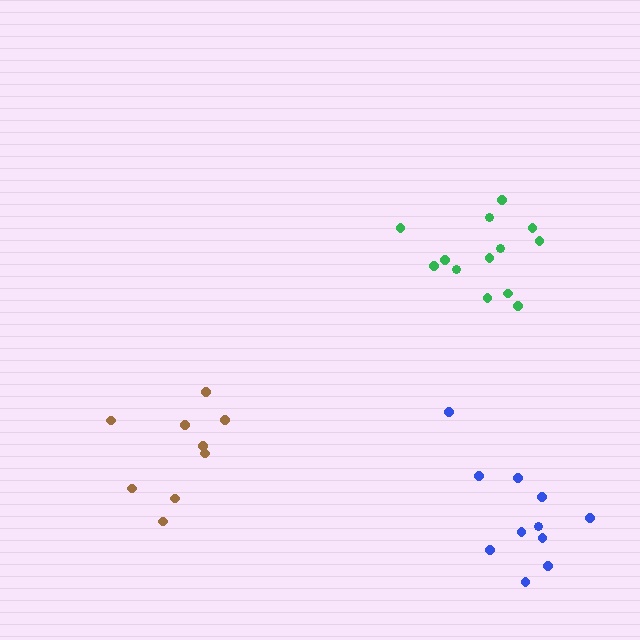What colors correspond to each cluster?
The clusters are colored: green, blue, brown.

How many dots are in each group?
Group 1: 13 dots, Group 2: 11 dots, Group 3: 9 dots (33 total).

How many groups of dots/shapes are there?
There are 3 groups.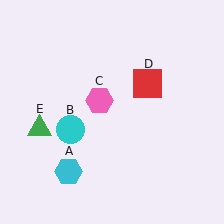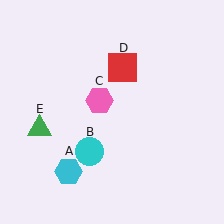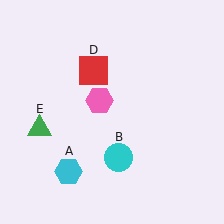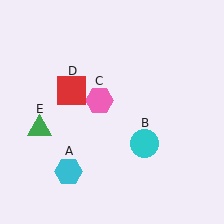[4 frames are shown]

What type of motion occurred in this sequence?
The cyan circle (object B), red square (object D) rotated counterclockwise around the center of the scene.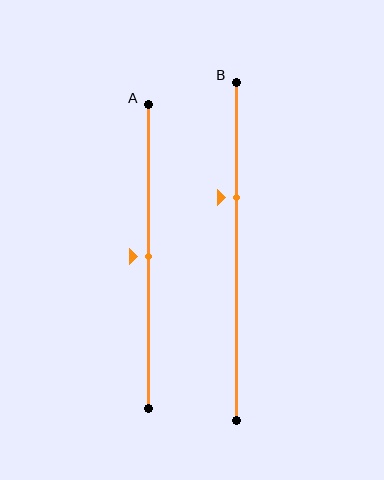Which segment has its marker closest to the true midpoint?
Segment A has its marker closest to the true midpoint.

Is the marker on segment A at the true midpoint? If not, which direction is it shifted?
Yes, the marker on segment A is at the true midpoint.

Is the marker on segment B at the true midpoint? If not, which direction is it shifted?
No, the marker on segment B is shifted upward by about 16% of the segment length.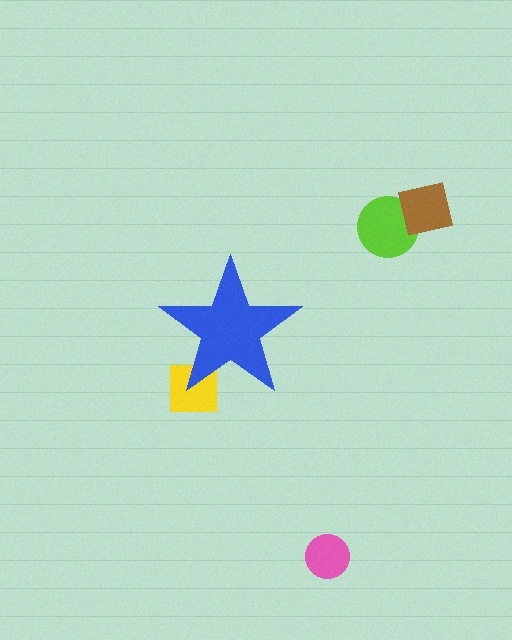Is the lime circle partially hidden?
No, the lime circle is fully visible.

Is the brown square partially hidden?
No, the brown square is fully visible.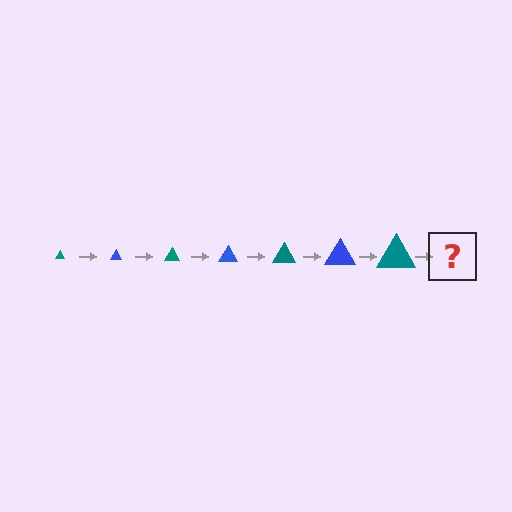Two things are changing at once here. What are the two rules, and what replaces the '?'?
The two rules are that the triangle grows larger each step and the color cycles through teal and blue. The '?' should be a blue triangle, larger than the previous one.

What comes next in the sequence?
The next element should be a blue triangle, larger than the previous one.